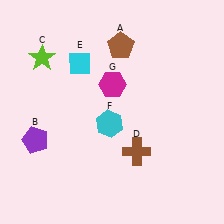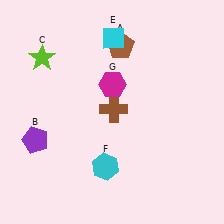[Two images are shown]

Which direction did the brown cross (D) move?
The brown cross (D) moved up.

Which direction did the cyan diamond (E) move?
The cyan diamond (E) moved right.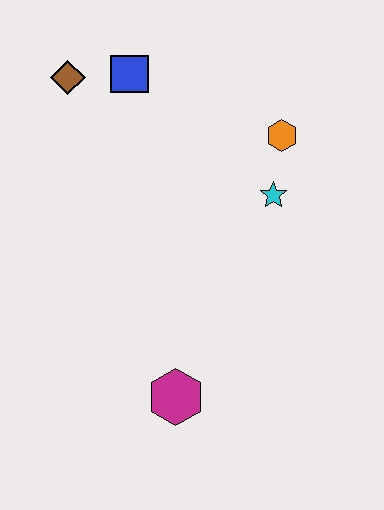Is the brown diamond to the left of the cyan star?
Yes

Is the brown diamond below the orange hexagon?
No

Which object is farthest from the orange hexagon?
The magenta hexagon is farthest from the orange hexagon.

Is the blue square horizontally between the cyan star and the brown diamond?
Yes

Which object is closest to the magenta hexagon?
The cyan star is closest to the magenta hexagon.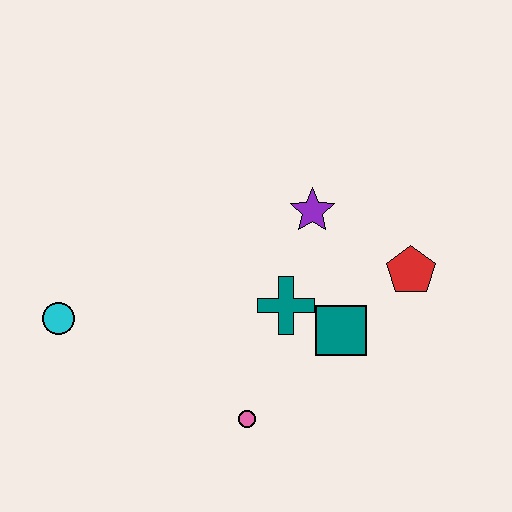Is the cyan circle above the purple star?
No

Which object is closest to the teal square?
The teal cross is closest to the teal square.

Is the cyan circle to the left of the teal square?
Yes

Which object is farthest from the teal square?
The cyan circle is farthest from the teal square.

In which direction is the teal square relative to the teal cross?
The teal square is to the right of the teal cross.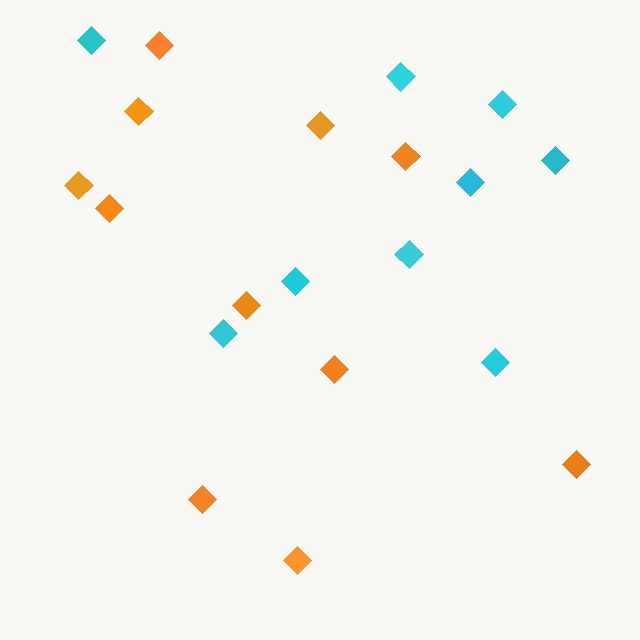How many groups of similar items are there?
There are 2 groups: one group of cyan diamonds (9) and one group of orange diamonds (11).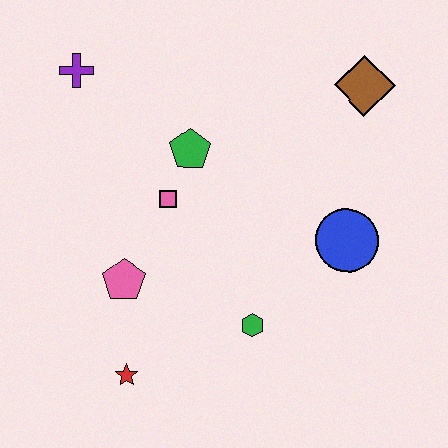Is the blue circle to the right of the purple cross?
Yes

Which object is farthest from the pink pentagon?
The brown diamond is farthest from the pink pentagon.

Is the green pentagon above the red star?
Yes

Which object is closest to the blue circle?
The green hexagon is closest to the blue circle.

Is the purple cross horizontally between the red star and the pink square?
No